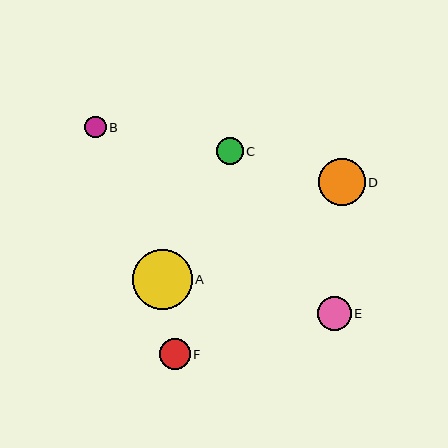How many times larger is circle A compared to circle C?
Circle A is approximately 2.2 times the size of circle C.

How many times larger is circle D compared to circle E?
Circle D is approximately 1.4 times the size of circle E.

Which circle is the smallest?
Circle B is the smallest with a size of approximately 22 pixels.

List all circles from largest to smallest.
From largest to smallest: A, D, E, F, C, B.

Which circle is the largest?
Circle A is the largest with a size of approximately 60 pixels.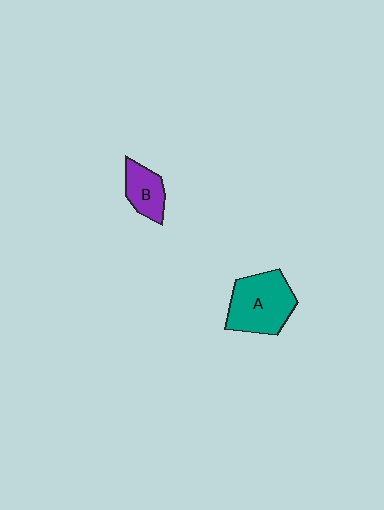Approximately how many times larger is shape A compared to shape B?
Approximately 1.9 times.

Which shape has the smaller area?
Shape B (purple).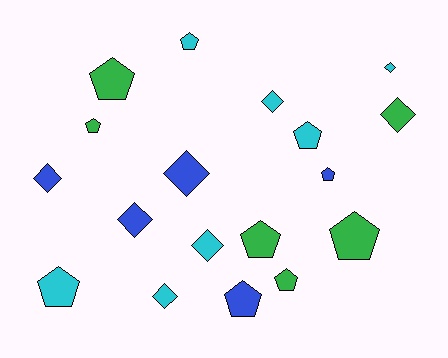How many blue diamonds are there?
There are 3 blue diamonds.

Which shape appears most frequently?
Pentagon, with 10 objects.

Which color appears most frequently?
Cyan, with 7 objects.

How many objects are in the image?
There are 18 objects.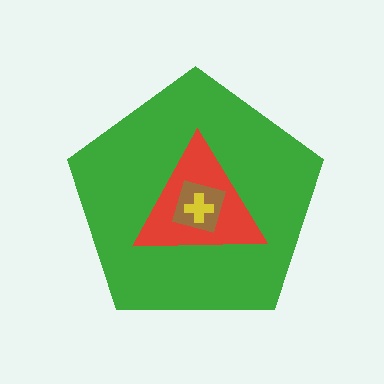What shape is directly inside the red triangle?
The brown square.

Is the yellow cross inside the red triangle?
Yes.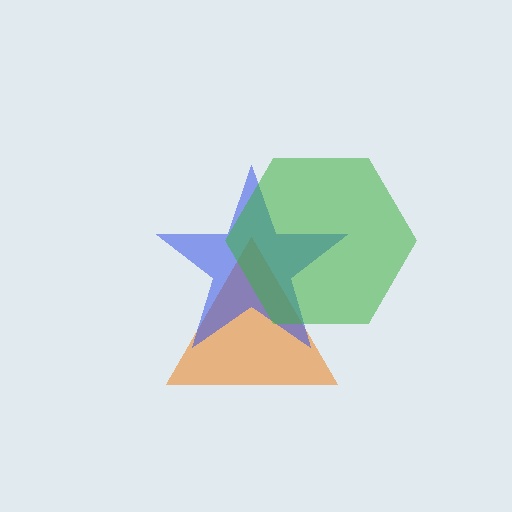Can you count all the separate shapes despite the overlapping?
Yes, there are 3 separate shapes.